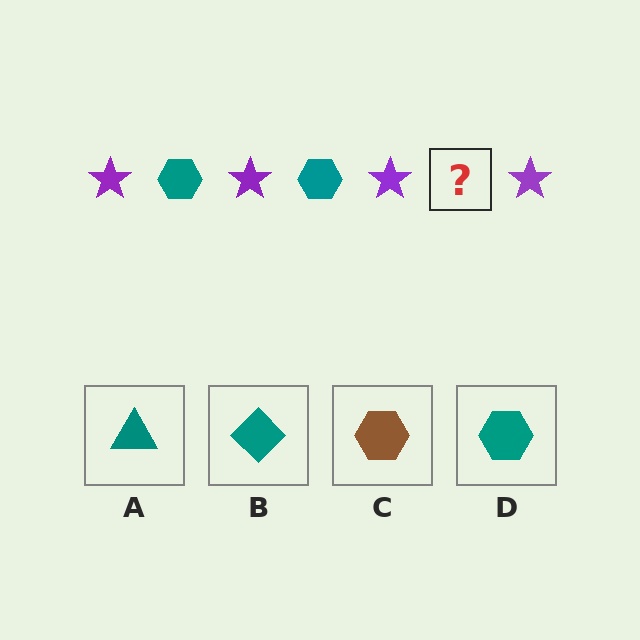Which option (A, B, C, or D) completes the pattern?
D.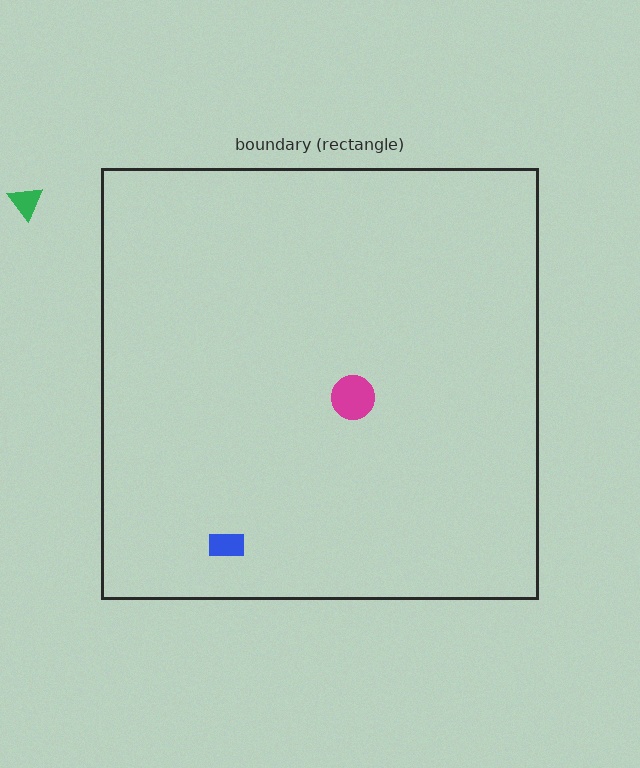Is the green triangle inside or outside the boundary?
Outside.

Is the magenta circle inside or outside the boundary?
Inside.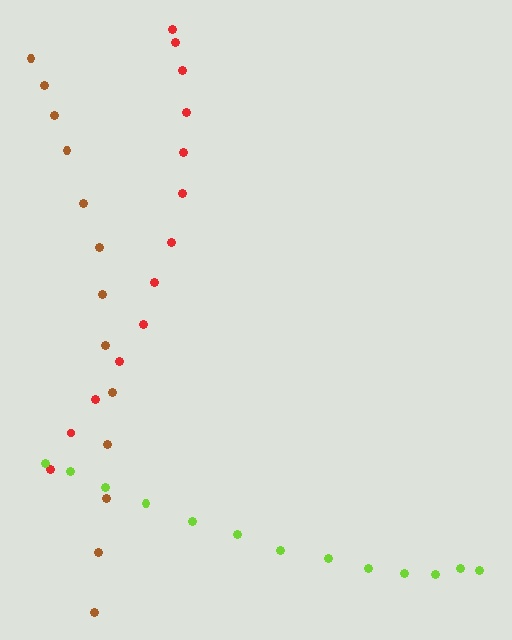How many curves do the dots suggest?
There are 3 distinct paths.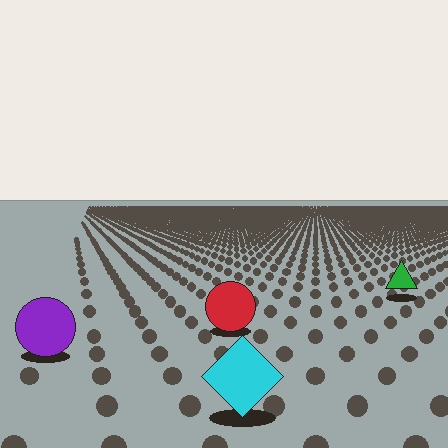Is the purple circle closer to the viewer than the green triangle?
Yes. The purple circle is closer — you can tell from the texture gradient: the ground texture is coarser near it.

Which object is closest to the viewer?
The cyan diamond is closest. The texture marks near it are larger and more spread out.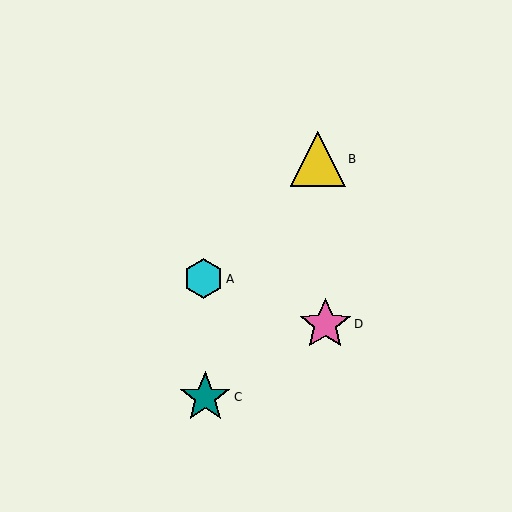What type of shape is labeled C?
Shape C is a teal star.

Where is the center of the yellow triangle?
The center of the yellow triangle is at (318, 159).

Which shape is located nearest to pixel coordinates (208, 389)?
The teal star (labeled C) at (205, 397) is nearest to that location.